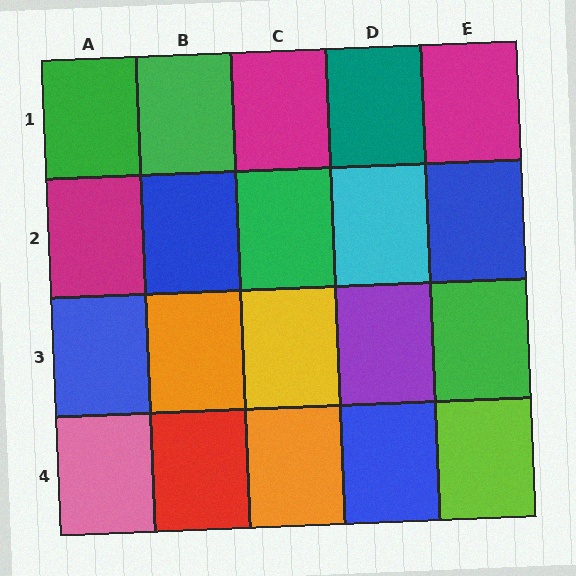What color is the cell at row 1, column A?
Green.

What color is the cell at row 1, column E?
Magenta.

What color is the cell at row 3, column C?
Yellow.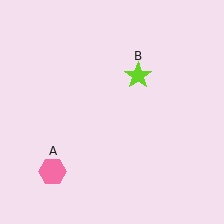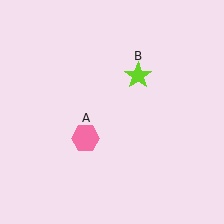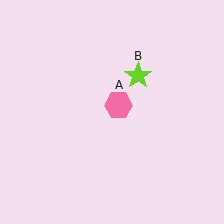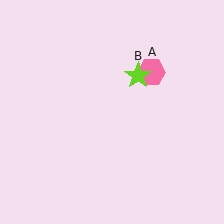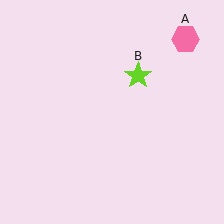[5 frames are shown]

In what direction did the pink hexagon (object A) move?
The pink hexagon (object A) moved up and to the right.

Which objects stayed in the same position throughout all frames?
Lime star (object B) remained stationary.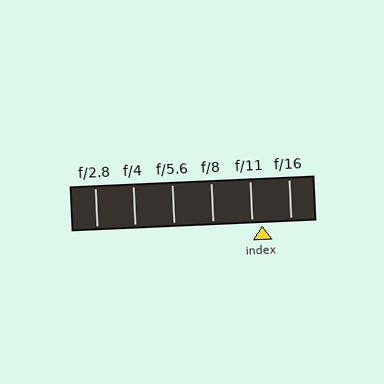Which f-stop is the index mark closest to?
The index mark is closest to f/11.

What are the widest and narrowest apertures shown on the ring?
The widest aperture shown is f/2.8 and the narrowest is f/16.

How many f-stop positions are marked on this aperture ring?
There are 6 f-stop positions marked.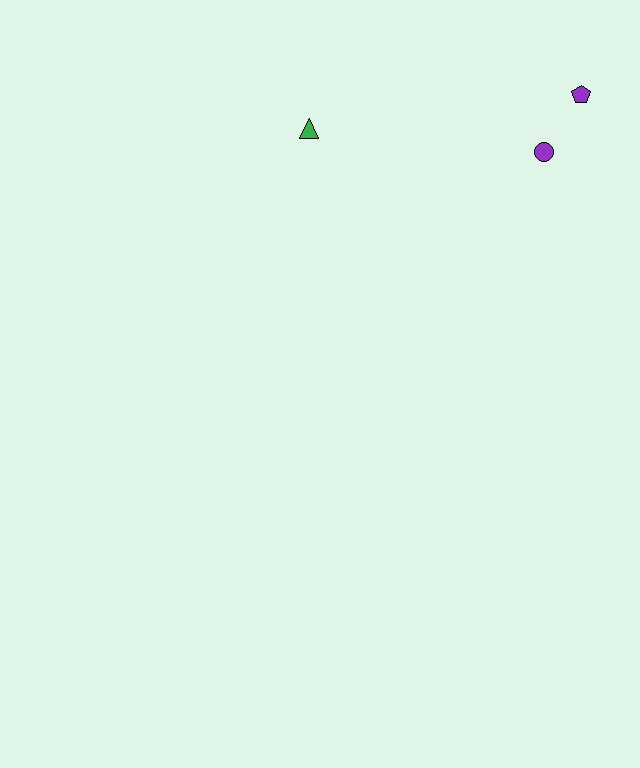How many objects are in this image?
There are 3 objects.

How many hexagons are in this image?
There are no hexagons.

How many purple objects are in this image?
There are 2 purple objects.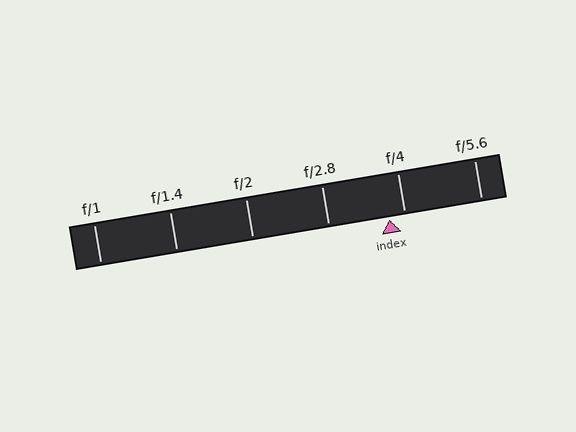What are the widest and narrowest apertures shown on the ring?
The widest aperture shown is f/1 and the narrowest is f/5.6.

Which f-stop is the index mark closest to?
The index mark is closest to f/4.